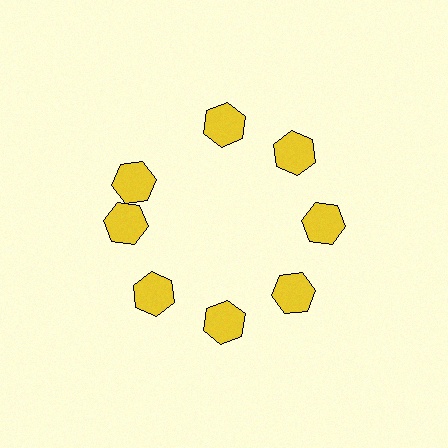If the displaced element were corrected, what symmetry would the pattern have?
It would have 8-fold rotational symmetry — the pattern would map onto itself every 45 degrees.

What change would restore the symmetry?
The symmetry would be restored by rotating it back into even spacing with its neighbors so that all 8 hexagons sit at equal angles and equal distance from the center.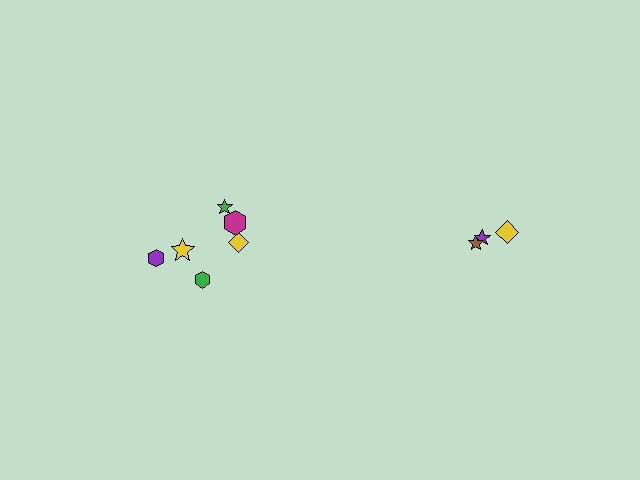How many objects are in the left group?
There are 6 objects.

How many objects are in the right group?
There are 3 objects.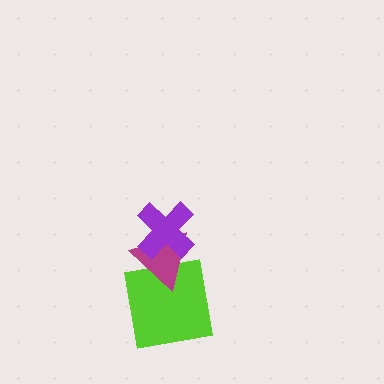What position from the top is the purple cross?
The purple cross is 1st from the top.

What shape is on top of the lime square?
The magenta triangle is on top of the lime square.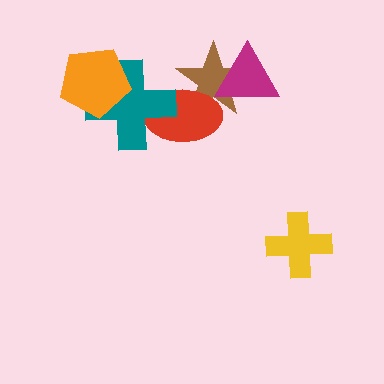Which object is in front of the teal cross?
The orange pentagon is in front of the teal cross.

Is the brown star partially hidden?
Yes, it is partially covered by another shape.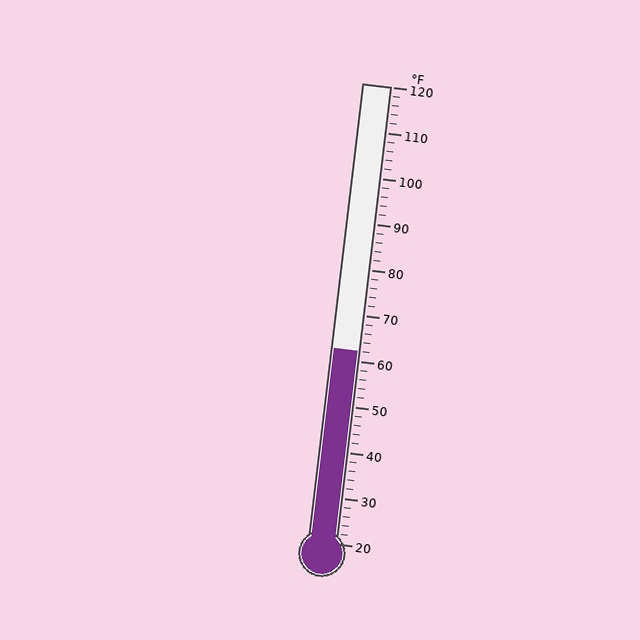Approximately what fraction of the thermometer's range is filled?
The thermometer is filled to approximately 40% of its range.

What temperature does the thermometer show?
The thermometer shows approximately 62°F.